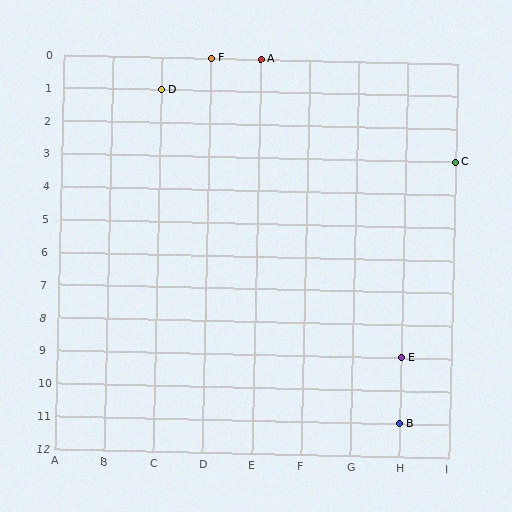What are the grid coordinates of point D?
Point D is at grid coordinates (C, 1).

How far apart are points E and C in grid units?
Points E and C are 1 column and 6 rows apart (about 6.1 grid units diagonally).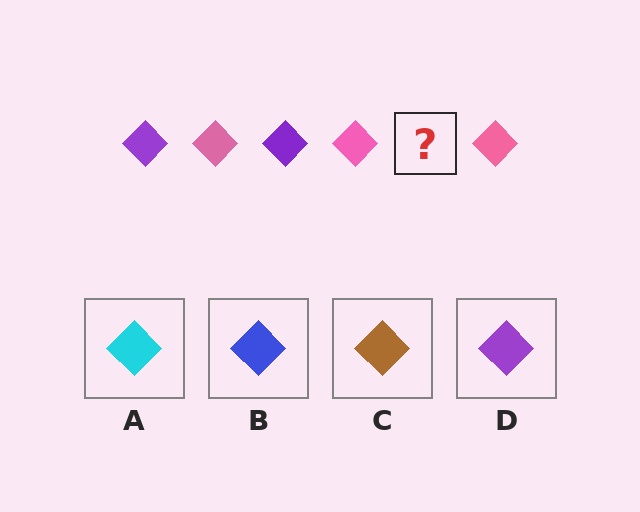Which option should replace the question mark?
Option D.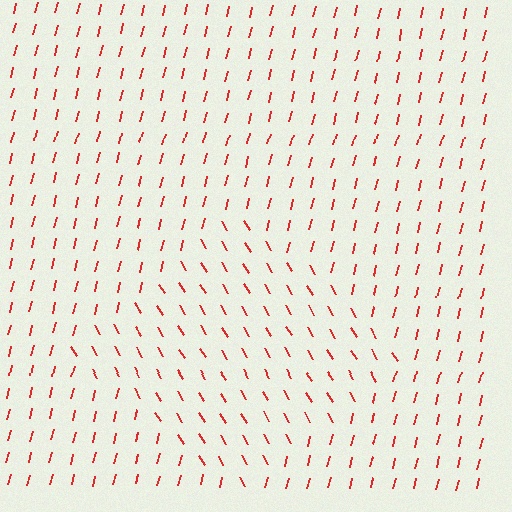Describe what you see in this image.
The image is filled with small red line segments. A diamond region in the image has lines oriented differently from the surrounding lines, creating a visible texture boundary.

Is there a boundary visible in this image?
Yes, there is a texture boundary formed by a change in line orientation.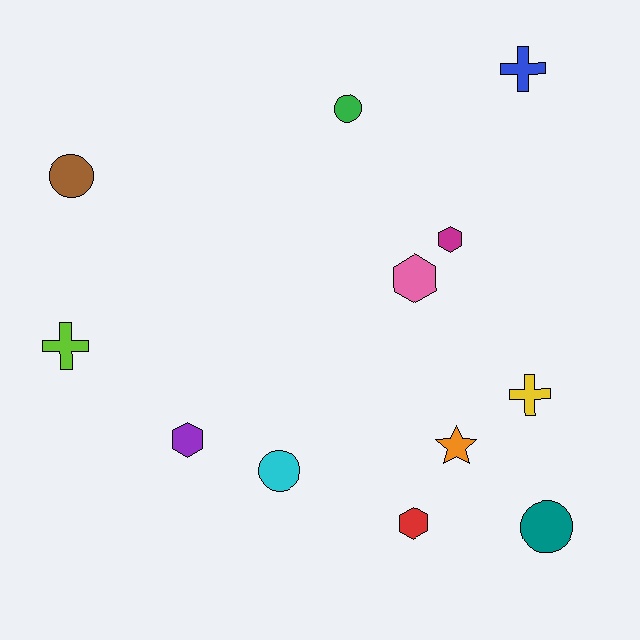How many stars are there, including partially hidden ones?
There is 1 star.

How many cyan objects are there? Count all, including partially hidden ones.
There is 1 cyan object.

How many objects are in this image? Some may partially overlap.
There are 12 objects.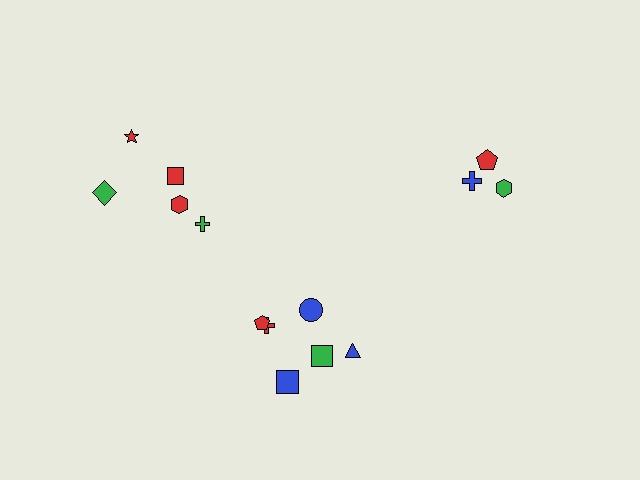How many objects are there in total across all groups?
There are 15 objects.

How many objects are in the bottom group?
There are 7 objects.